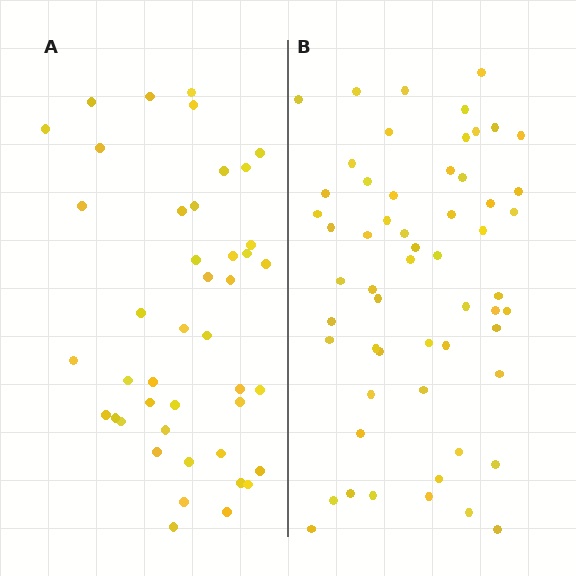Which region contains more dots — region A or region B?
Region B (the right region) has more dots.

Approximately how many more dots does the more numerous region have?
Region B has approximately 15 more dots than region A.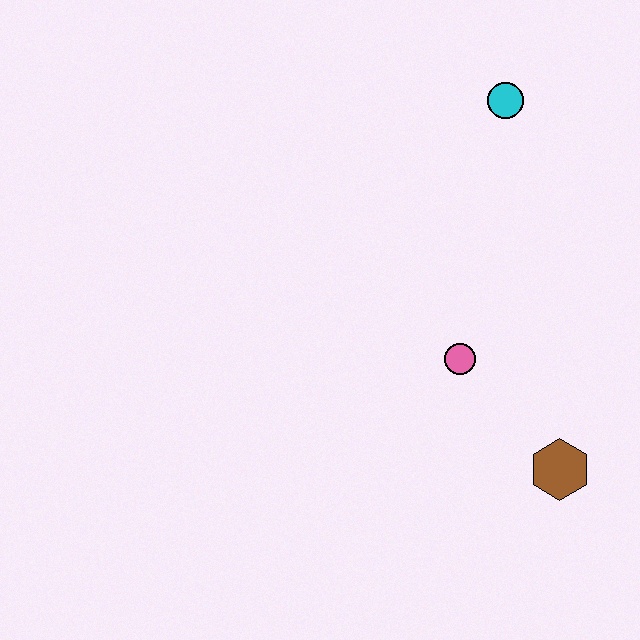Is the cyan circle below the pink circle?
No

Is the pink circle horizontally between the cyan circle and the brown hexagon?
No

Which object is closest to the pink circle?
The brown hexagon is closest to the pink circle.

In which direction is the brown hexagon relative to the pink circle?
The brown hexagon is below the pink circle.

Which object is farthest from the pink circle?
The cyan circle is farthest from the pink circle.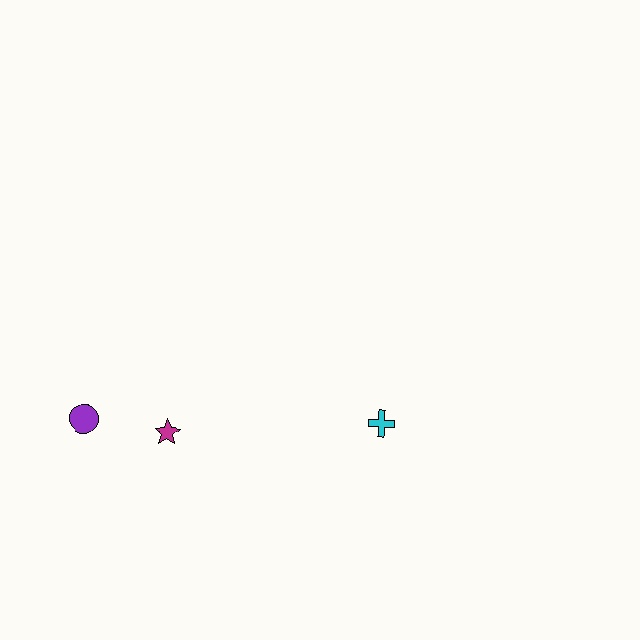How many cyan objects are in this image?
There is 1 cyan object.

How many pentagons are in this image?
There are no pentagons.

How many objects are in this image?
There are 3 objects.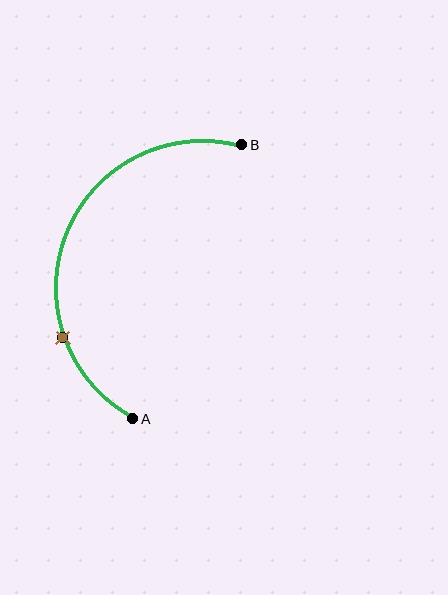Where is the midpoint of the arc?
The arc midpoint is the point on the curve farthest from the straight line joining A and B. It sits to the left of that line.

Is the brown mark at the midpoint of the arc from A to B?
No. The brown mark lies on the arc but is closer to endpoint A. The arc midpoint would be at the point on the curve equidistant along the arc from both A and B.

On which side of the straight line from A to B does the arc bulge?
The arc bulges to the left of the straight line connecting A and B.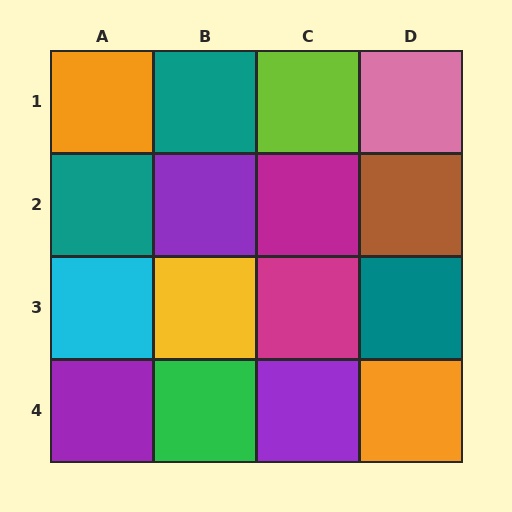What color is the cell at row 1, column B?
Teal.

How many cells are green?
1 cell is green.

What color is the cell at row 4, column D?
Orange.